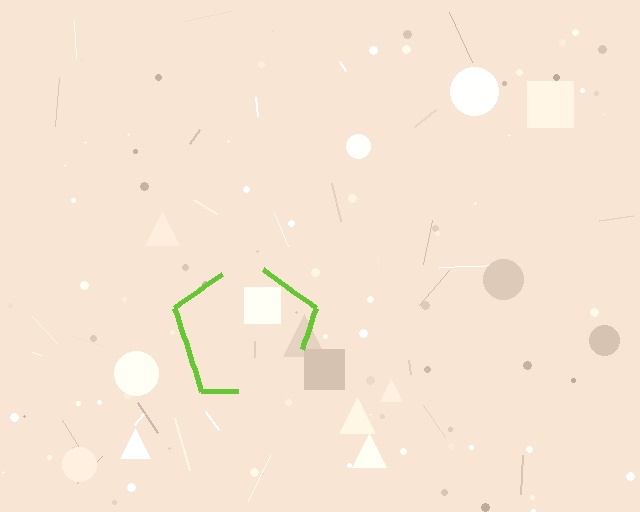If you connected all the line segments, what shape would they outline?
They would outline a pentagon.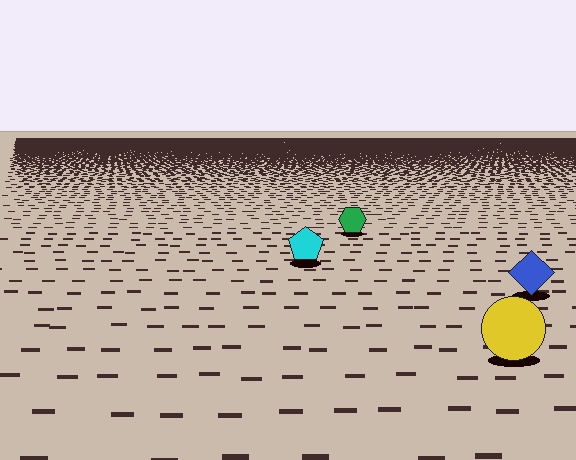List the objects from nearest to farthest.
From nearest to farthest: the yellow circle, the blue diamond, the cyan pentagon, the green hexagon.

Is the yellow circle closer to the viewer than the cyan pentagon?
Yes. The yellow circle is closer — you can tell from the texture gradient: the ground texture is coarser near it.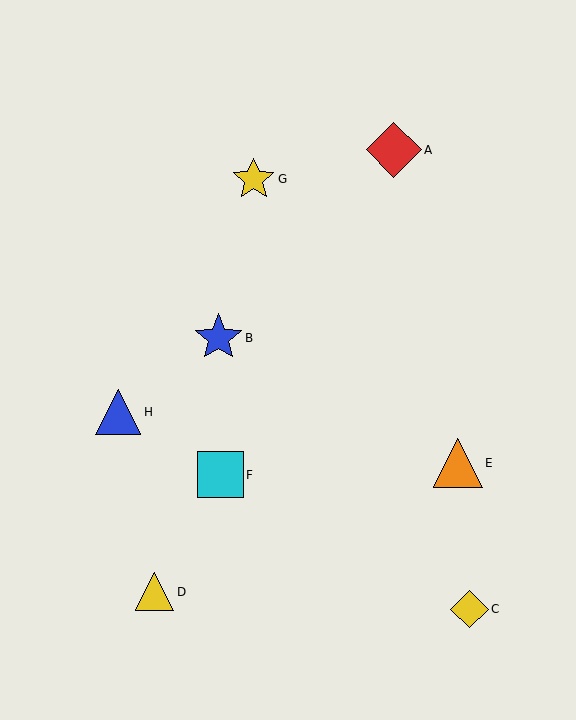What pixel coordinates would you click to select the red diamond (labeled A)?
Click at (394, 150) to select the red diamond A.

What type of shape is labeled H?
Shape H is a blue triangle.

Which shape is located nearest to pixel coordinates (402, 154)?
The red diamond (labeled A) at (394, 150) is nearest to that location.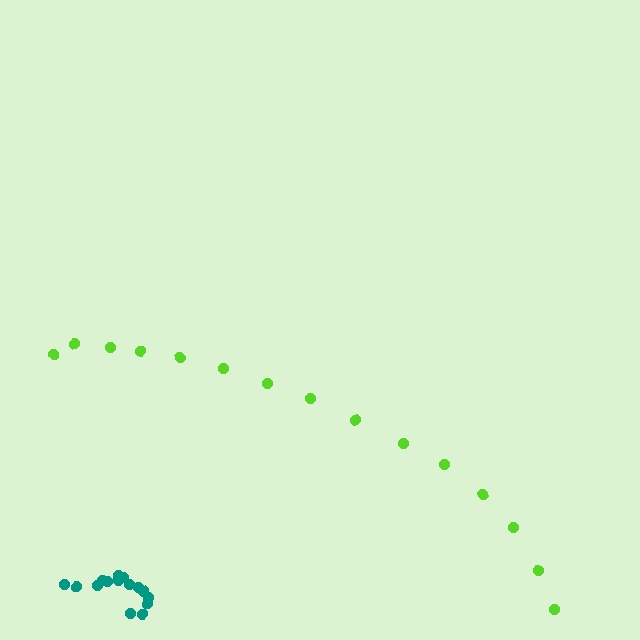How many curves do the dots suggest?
There are 2 distinct paths.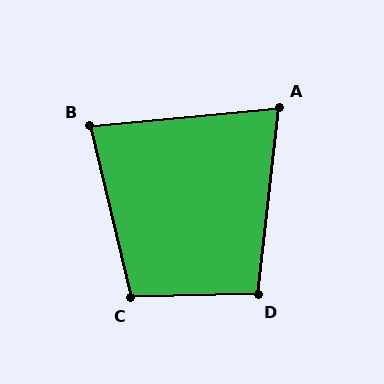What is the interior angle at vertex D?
Approximately 98 degrees (obtuse).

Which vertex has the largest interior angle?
C, at approximately 102 degrees.